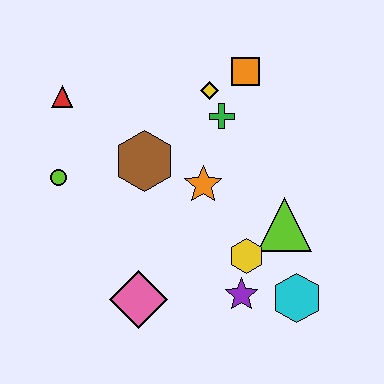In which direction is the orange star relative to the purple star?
The orange star is above the purple star.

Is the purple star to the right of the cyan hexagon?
No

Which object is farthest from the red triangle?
The cyan hexagon is farthest from the red triangle.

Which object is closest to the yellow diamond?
The green cross is closest to the yellow diamond.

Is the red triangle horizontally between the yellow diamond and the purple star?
No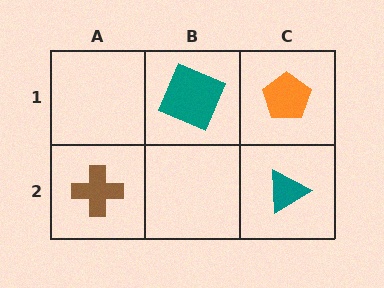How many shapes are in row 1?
2 shapes.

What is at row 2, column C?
A teal triangle.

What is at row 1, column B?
A teal square.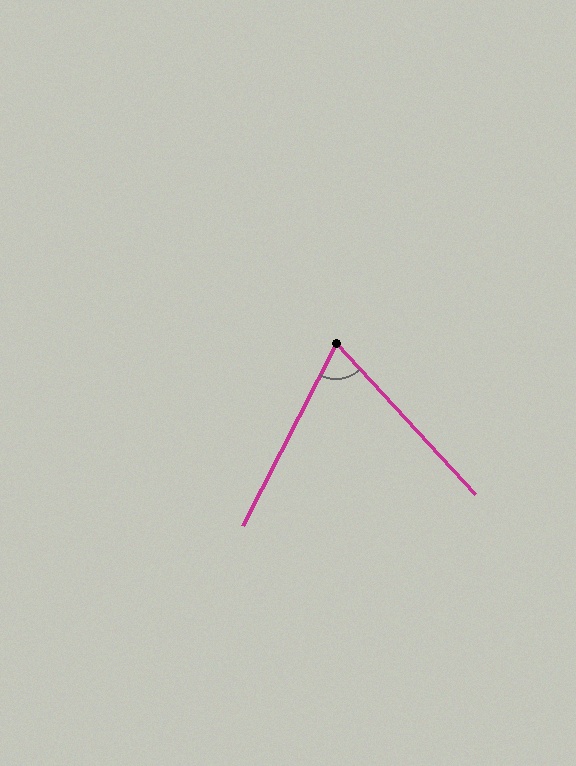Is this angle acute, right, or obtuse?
It is acute.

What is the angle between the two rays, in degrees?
Approximately 70 degrees.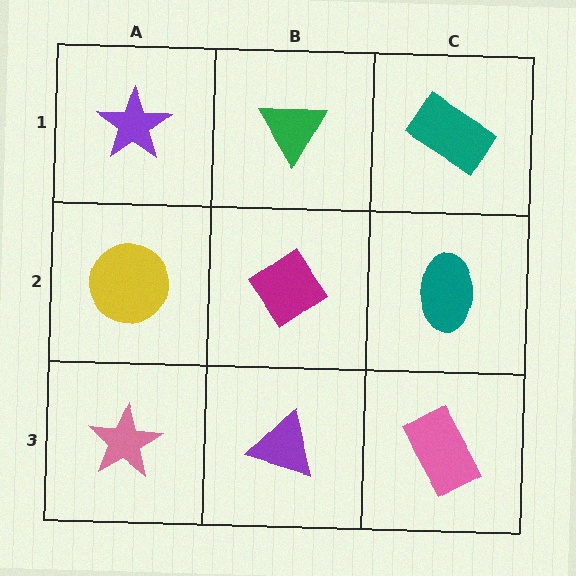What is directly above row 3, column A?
A yellow circle.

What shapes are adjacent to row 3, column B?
A magenta diamond (row 2, column B), a pink star (row 3, column A), a pink rectangle (row 3, column C).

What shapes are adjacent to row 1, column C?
A teal ellipse (row 2, column C), a green triangle (row 1, column B).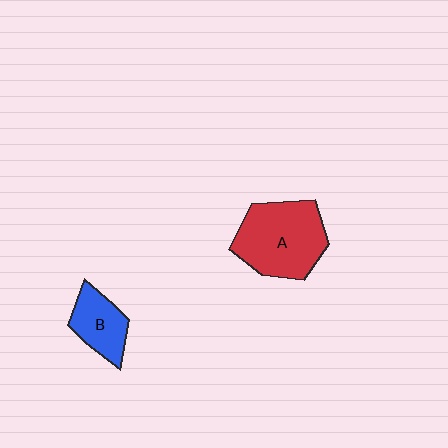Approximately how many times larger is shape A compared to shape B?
Approximately 1.9 times.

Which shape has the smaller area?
Shape B (blue).